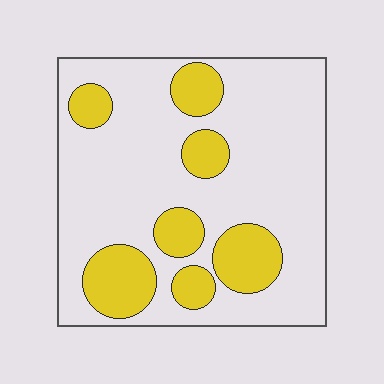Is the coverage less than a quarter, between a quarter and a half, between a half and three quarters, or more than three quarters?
Less than a quarter.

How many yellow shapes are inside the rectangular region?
7.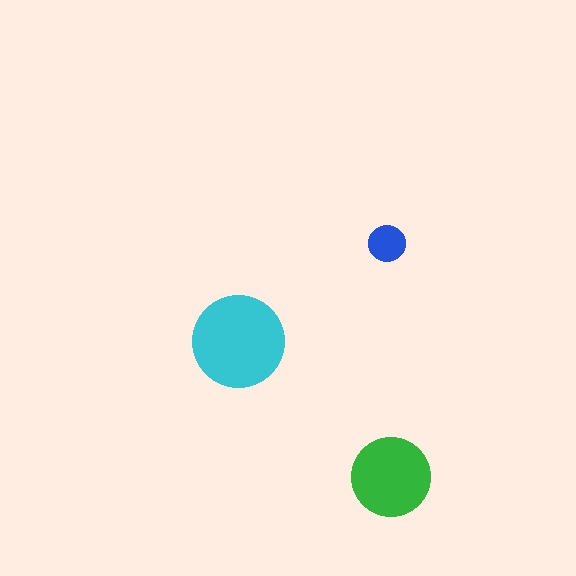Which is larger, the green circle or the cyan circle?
The cyan one.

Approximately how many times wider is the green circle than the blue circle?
About 2 times wider.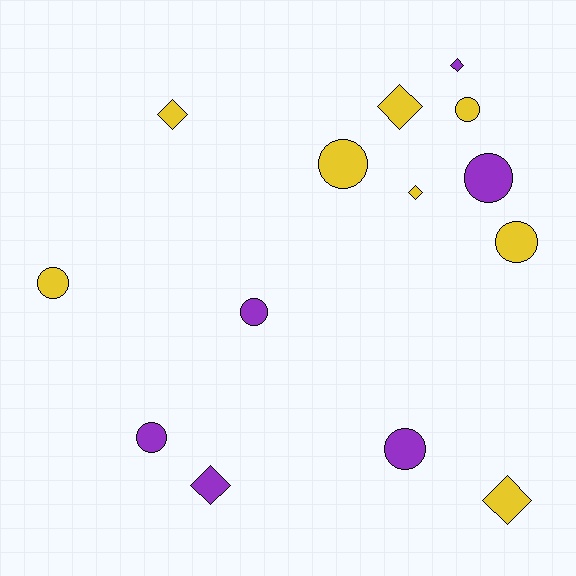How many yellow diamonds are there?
There are 4 yellow diamonds.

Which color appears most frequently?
Yellow, with 8 objects.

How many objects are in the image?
There are 14 objects.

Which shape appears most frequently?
Circle, with 8 objects.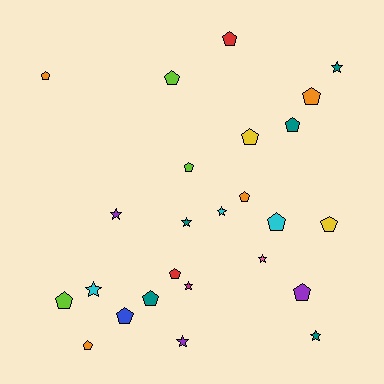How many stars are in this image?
There are 9 stars.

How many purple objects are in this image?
There are 3 purple objects.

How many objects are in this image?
There are 25 objects.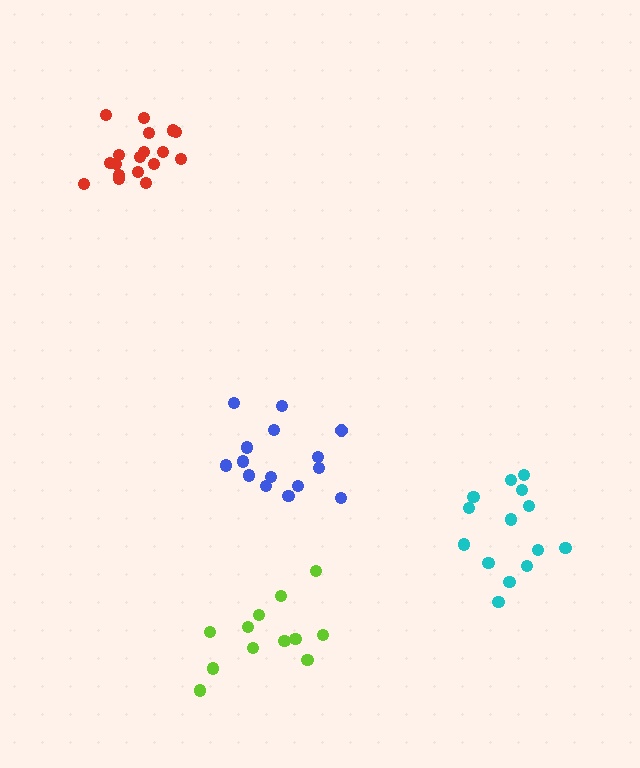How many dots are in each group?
Group 1: 18 dots, Group 2: 15 dots, Group 3: 12 dots, Group 4: 14 dots (59 total).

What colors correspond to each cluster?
The clusters are colored: red, blue, lime, cyan.